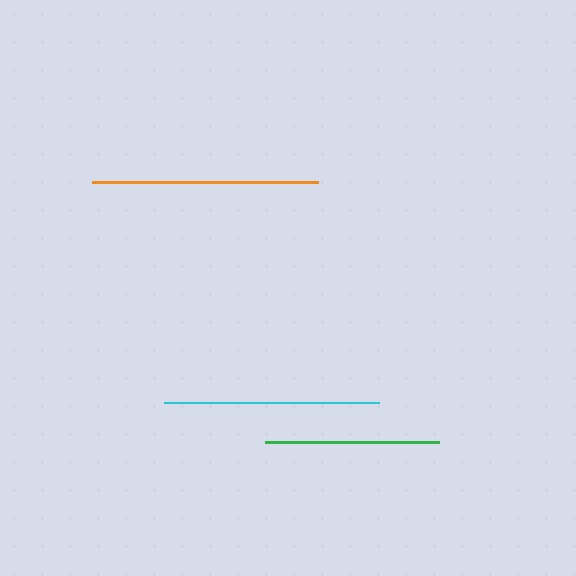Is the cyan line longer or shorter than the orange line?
The orange line is longer than the cyan line.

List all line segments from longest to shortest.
From longest to shortest: orange, cyan, green.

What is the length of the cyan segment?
The cyan segment is approximately 215 pixels long.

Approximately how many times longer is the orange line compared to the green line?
The orange line is approximately 1.3 times the length of the green line.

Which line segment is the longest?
The orange line is the longest at approximately 226 pixels.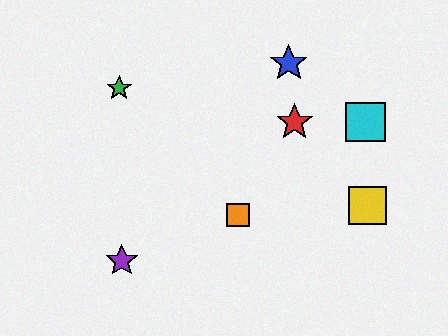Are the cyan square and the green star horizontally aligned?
No, the cyan square is at y≈122 and the green star is at y≈88.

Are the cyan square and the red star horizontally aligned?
Yes, both are at y≈122.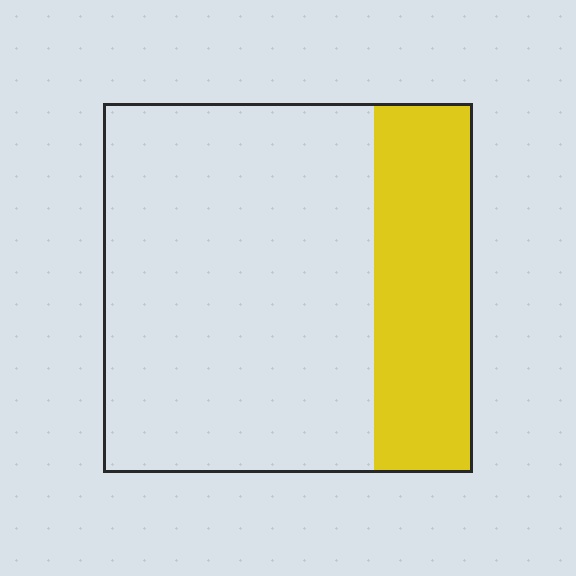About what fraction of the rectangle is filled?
About one quarter (1/4).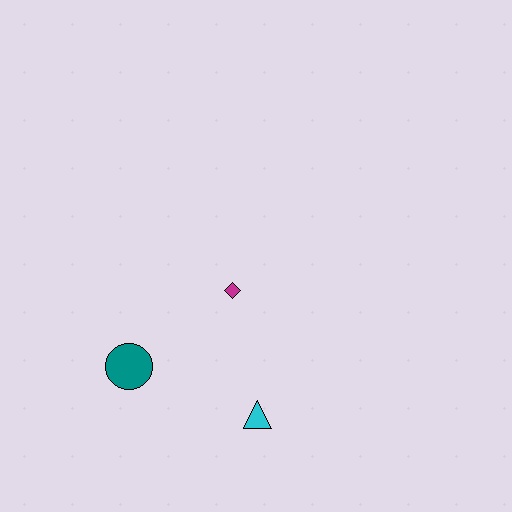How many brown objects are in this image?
There are no brown objects.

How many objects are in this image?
There are 3 objects.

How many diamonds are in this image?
There is 1 diamond.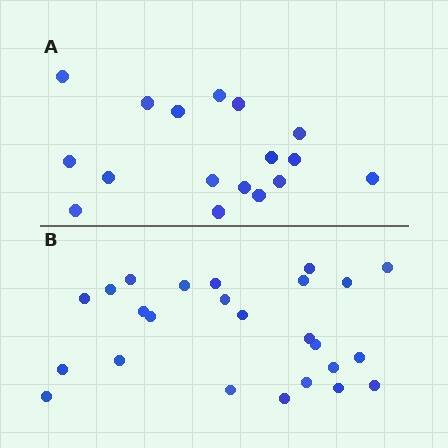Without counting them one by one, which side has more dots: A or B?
Region B (the bottom region) has more dots.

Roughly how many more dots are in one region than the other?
Region B has roughly 8 or so more dots than region A.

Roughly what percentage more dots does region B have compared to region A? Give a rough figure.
About 45% more.